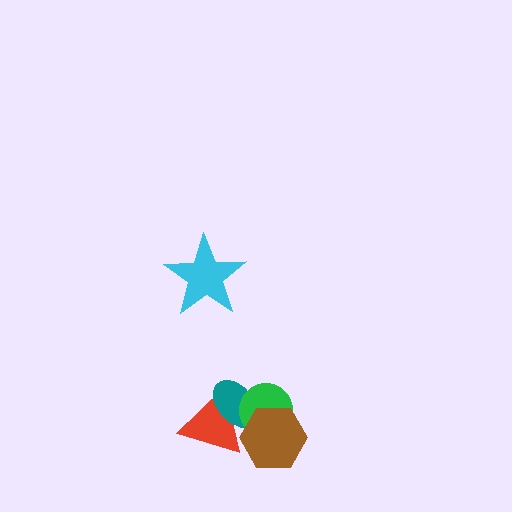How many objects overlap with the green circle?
3 objects overlap with the green circle.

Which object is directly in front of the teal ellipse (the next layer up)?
The green circle is directly in front of the teal ellipse.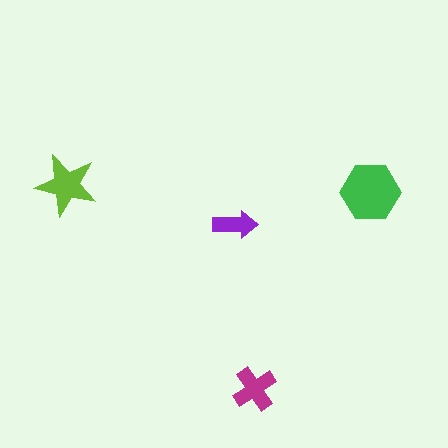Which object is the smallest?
The purple arrow.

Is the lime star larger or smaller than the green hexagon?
Smaller.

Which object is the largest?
The green hexagon.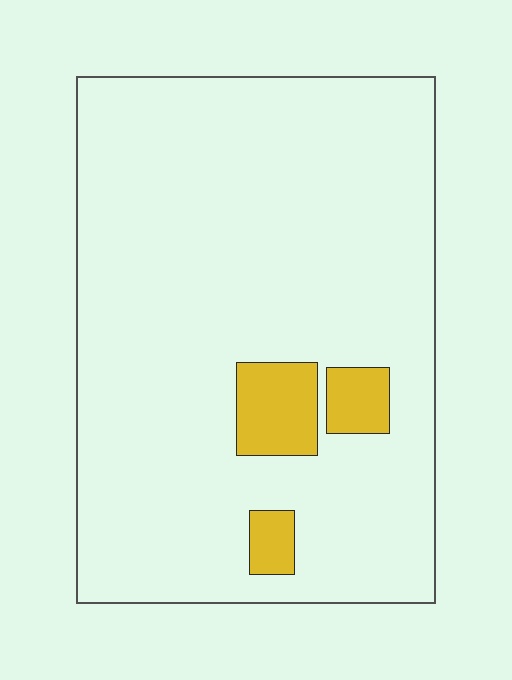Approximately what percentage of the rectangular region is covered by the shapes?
Approximately 10%.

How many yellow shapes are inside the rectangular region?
3.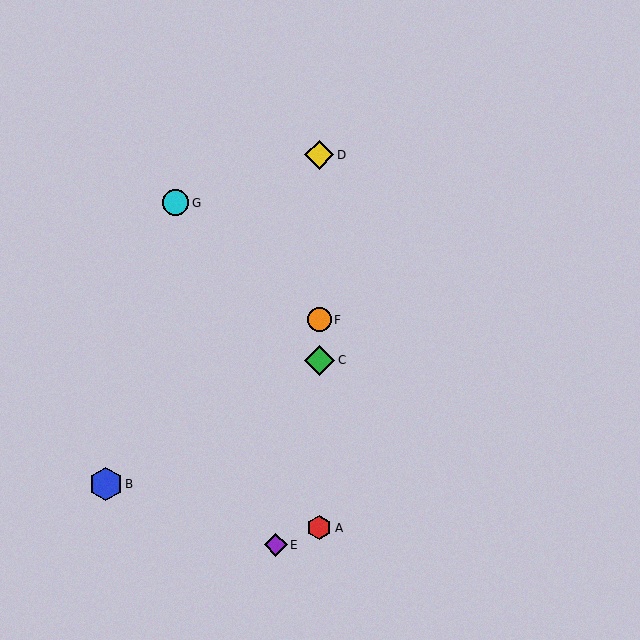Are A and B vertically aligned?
No, A is at x≈319 and B is at x≈106.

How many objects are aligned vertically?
4 objects (A, C, D, F) are aligned vertically.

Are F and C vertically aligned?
Yes, both are at x≈319.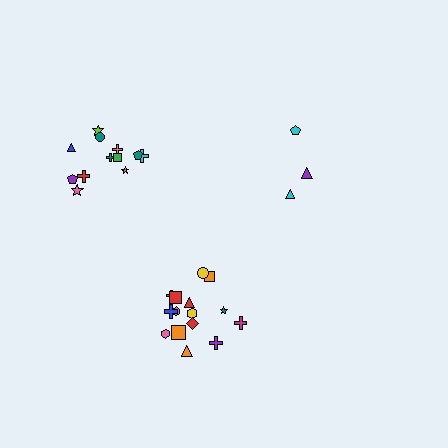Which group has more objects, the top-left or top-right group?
The top-left group.